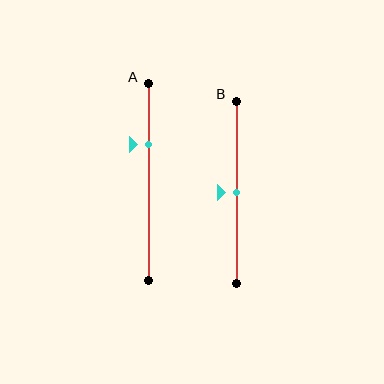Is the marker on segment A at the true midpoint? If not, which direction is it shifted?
No, the marker on segment A is shifted upward by about 19% of the segment length.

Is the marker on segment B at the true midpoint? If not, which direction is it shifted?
Yes, the marker on segment B is at the true midpoint.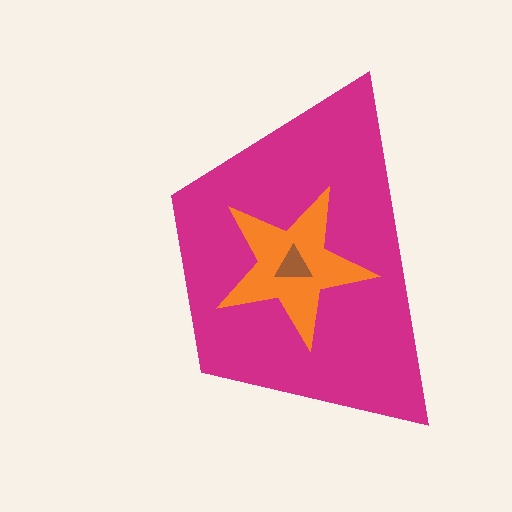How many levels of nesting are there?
3.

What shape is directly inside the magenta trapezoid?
The orange star.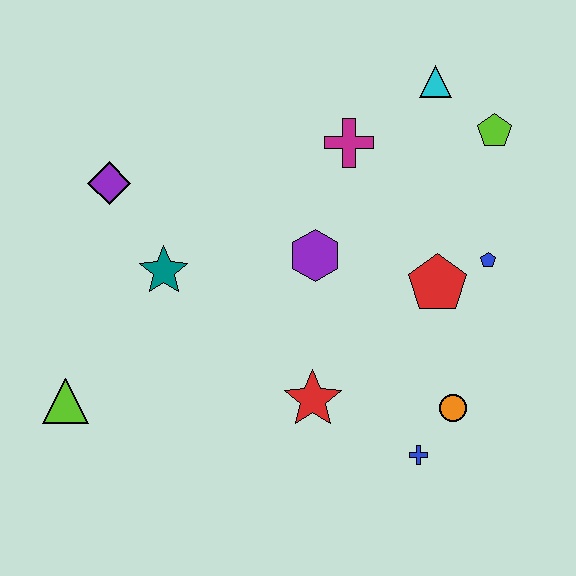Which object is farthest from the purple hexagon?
The lime triangle is farthest from the purple hexagon.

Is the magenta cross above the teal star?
Yes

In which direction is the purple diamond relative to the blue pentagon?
The purple diamond is to the left of the blue pentagon.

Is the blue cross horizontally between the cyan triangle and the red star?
Yes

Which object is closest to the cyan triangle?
The lime pentagon is closest to the cyan triangle.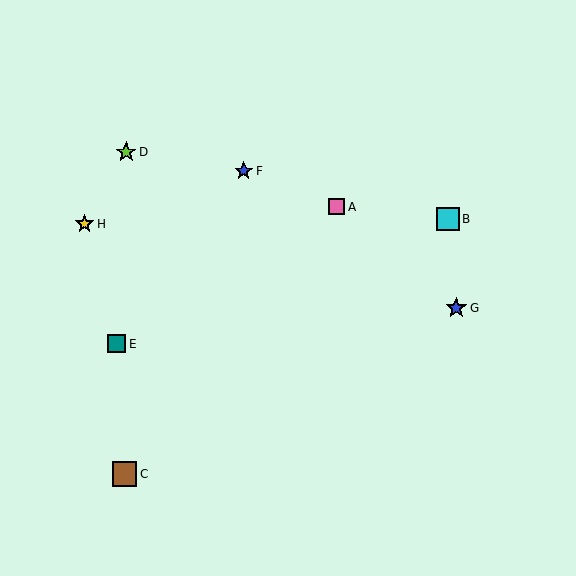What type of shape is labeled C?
Shape C is a brown square.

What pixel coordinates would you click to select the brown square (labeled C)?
Click at (125, 474) to select the brown square C.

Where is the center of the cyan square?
The center of the cyan square is at (448, 219).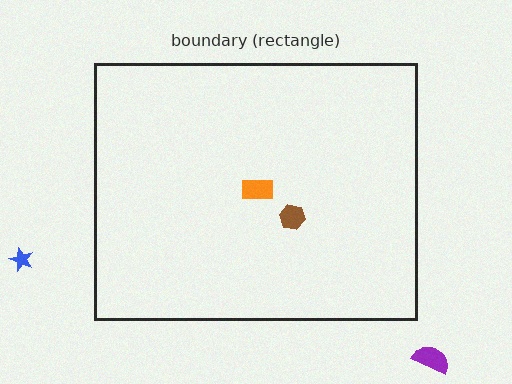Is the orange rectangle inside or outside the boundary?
Inside.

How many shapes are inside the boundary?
2 inside, 2 outside.